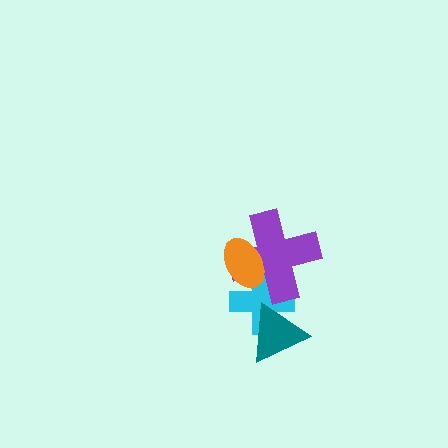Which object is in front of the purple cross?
The orange ellipse is in front of the purple cross.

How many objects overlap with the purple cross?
2 objects overlap with the purple cross.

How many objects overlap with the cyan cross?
3 objects overlap with the cyan cross.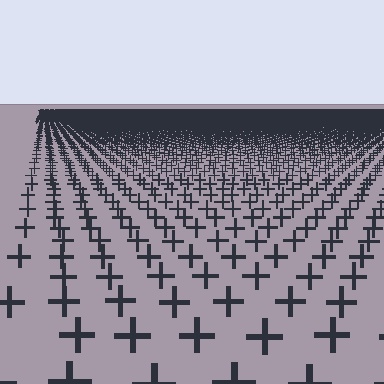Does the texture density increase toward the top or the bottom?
Density increases toward the top.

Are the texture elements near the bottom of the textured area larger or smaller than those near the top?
Larger. Near the bottom, elements are closer to the viewer and appear at a bigger on-screen size.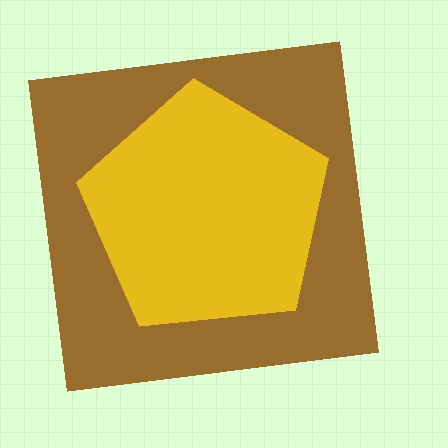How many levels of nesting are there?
2.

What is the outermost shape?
The brown square.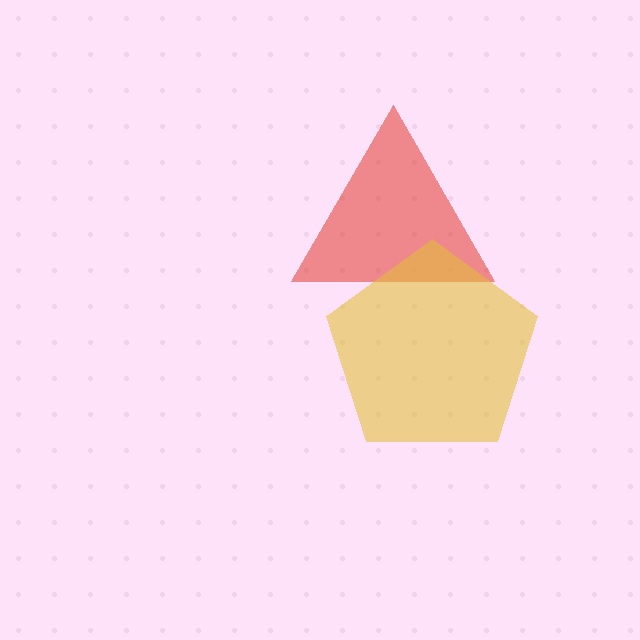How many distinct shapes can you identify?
There are 2 distinct shapes: a red triangle, a yellow pentagon.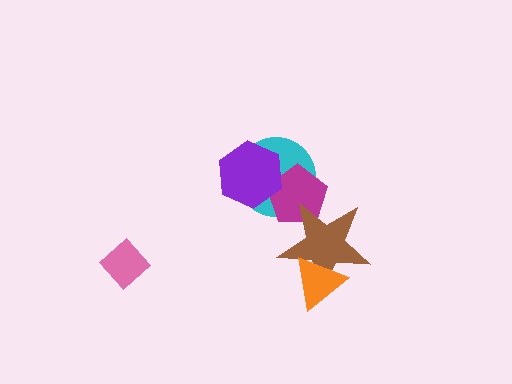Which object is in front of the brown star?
The orange triangle is in front of the brown star.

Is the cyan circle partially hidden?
Yes, it is partially covered by another shape.